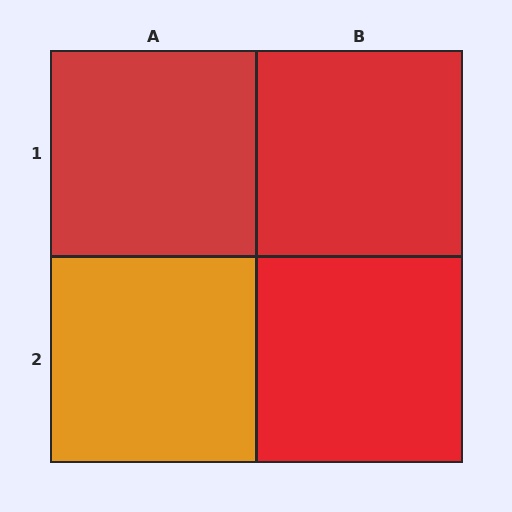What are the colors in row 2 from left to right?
Orange, red.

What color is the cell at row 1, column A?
Red.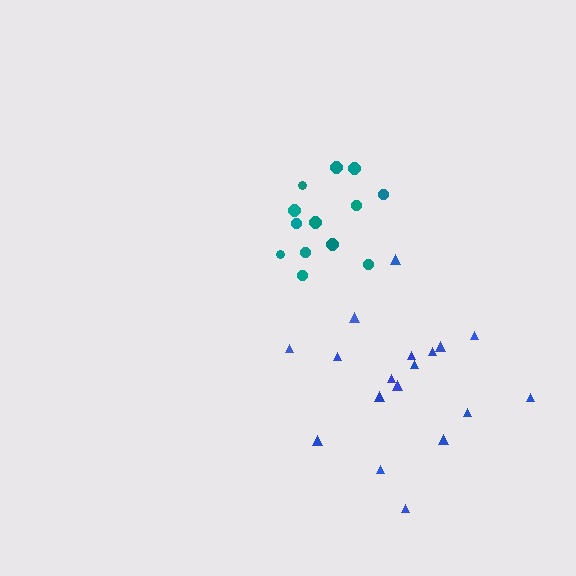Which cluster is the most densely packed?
Teal.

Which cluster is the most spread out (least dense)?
Blue.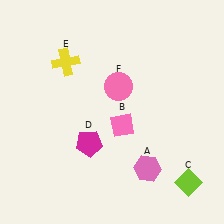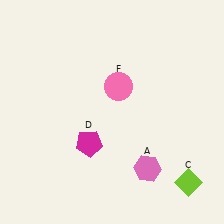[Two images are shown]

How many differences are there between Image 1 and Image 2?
There are 2 differences between the two images.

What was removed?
The yellow cross (E), the pink diamond (B) were removed in Image 2.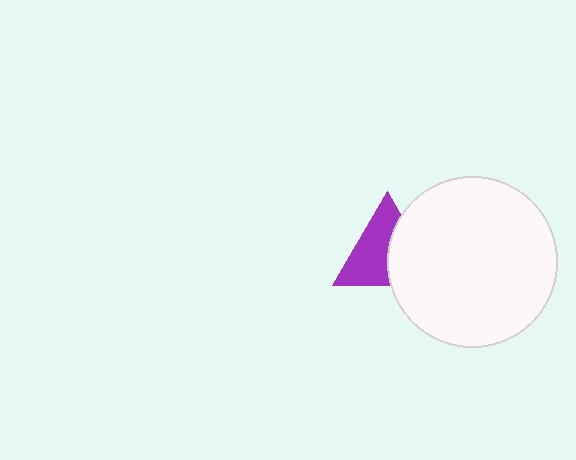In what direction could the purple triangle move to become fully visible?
The purple triangle could move left. That would shift it out from behind the white circle entirely.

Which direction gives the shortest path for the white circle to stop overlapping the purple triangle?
Moving right gives the shortest separation.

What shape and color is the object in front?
The object in front is a white circle.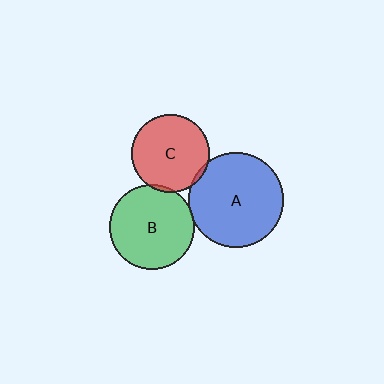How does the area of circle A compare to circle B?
Approximately 1.2 times.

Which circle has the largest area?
Circle A (blue).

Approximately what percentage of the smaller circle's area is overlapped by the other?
Approximately 5%.